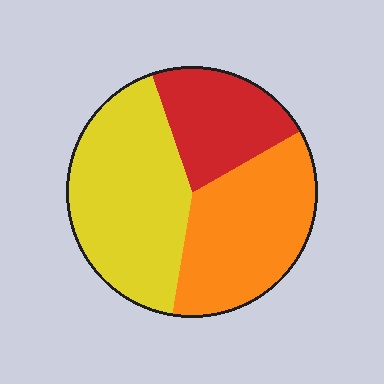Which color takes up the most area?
Yellow, at roughly 40%.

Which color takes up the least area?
Red, at roughly 20%.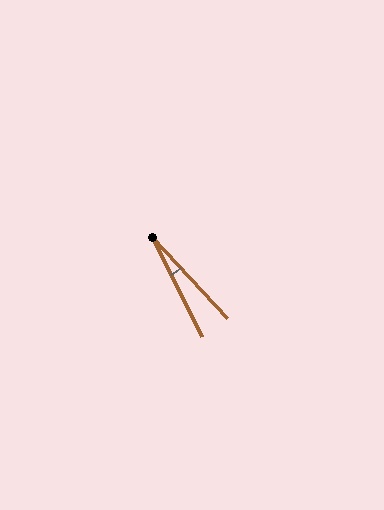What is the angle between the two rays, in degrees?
Approximately 17 degrees.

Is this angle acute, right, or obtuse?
It is acute.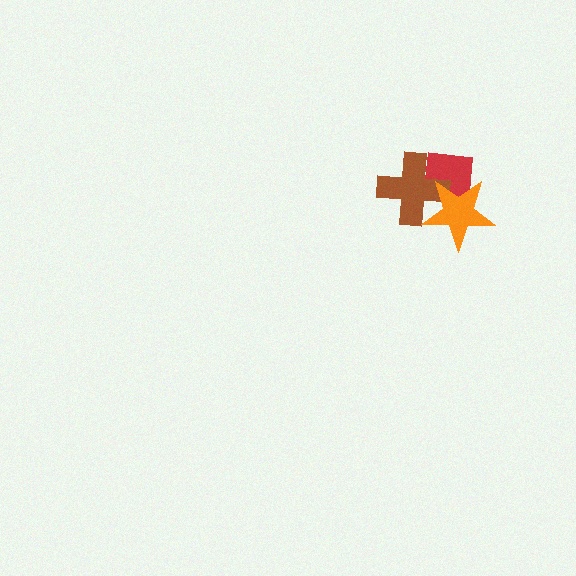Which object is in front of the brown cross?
The orange star is in front of the brown cross.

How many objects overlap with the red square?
2 objects overlap with the red square.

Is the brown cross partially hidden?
Yes, it is partially covered by another shape.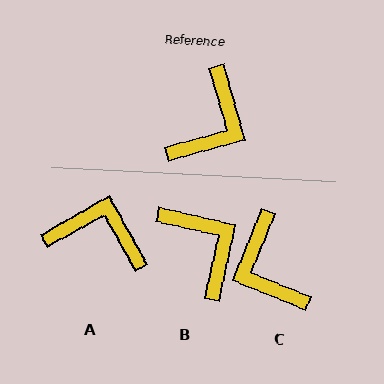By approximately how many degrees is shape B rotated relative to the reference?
Approximately 62 degrees counter-clockwise.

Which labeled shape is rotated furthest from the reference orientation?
C, about 127 degrees away.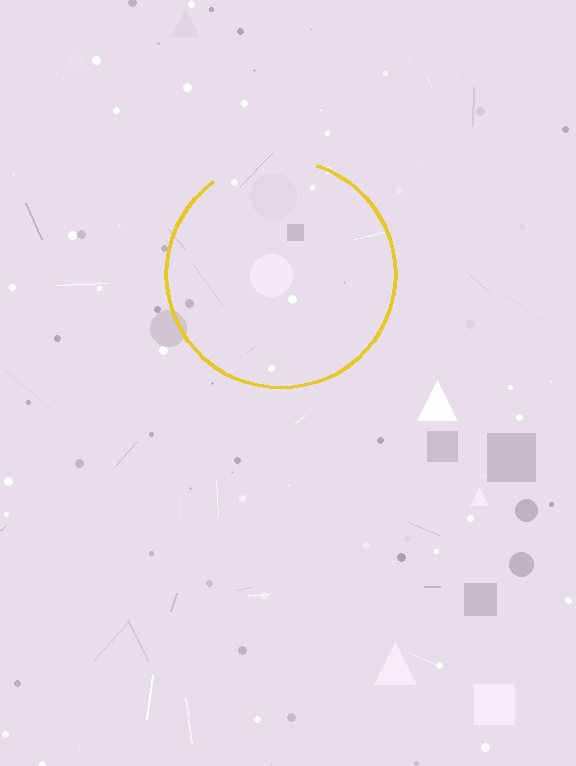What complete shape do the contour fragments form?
The contour fragments form a circle.